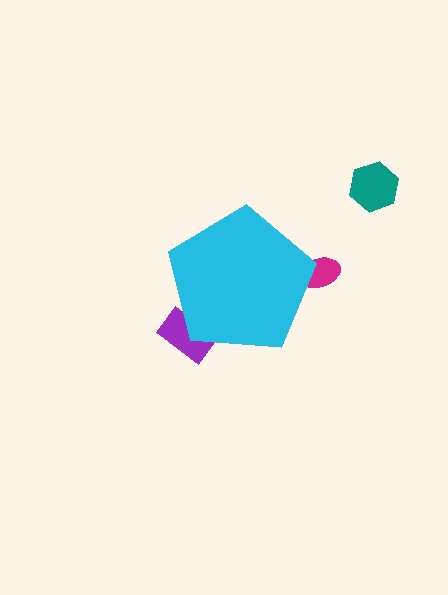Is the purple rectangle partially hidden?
Yes, the purple rectangle is partially hidden behind the cyan pentagon.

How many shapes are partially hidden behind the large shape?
2 shapes are partially hidden.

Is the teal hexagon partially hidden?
No, the teal hexagon is fully visible.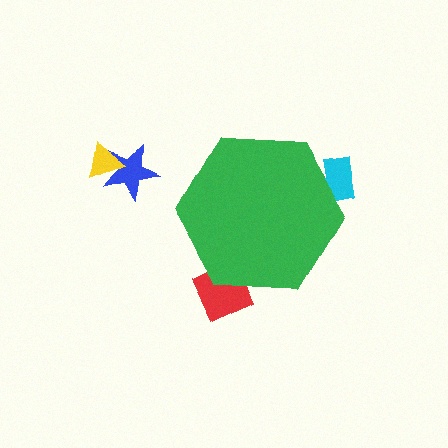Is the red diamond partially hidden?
Yes, the red diamond is partially hidden behind the green hexagon.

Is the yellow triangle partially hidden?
No, the yellow triangle is fully visible.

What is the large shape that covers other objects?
A green hexagon.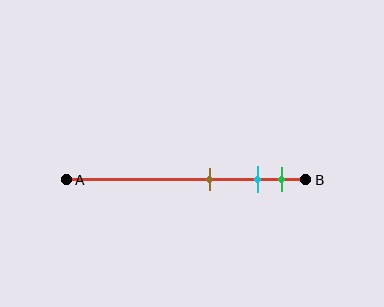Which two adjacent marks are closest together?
The cyan and green marks are the closest adjacent pair.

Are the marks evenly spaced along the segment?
No, the marks are not evenly spaced.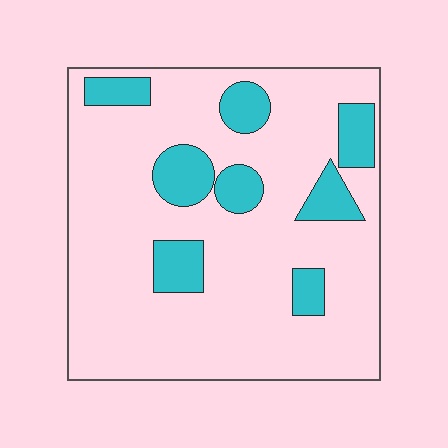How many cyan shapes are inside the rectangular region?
8.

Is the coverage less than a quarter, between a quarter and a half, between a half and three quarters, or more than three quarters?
Less than a quarter.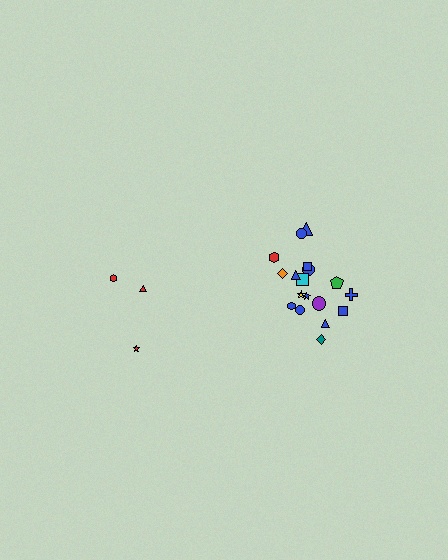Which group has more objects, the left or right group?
The right group.